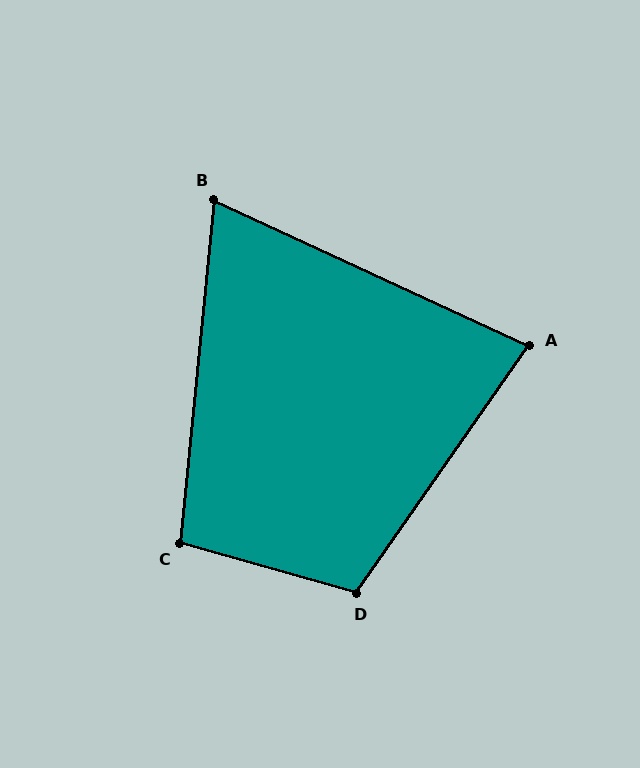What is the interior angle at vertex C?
Approximately 100 degrees (obtuse).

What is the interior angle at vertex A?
Approximately 80 degrees (acute).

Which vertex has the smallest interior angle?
B, at approximately 71 degrees.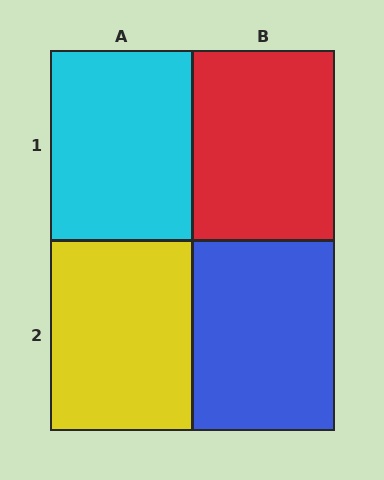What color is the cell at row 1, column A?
Cyan.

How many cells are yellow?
1 cell is yellow.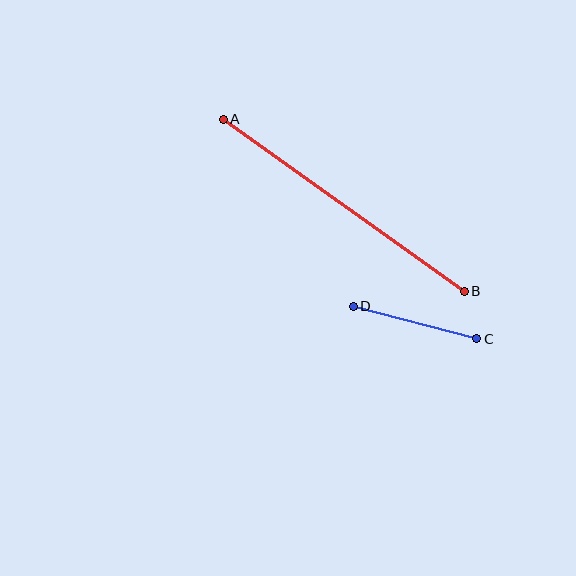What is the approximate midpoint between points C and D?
The midpoint is at approximately (415, 323) pixels.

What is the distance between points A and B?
The distance is approximately 296 pixels.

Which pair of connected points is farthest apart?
Points A and B are farthest apart.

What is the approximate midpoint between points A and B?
The midpoint is at approximately (344, 205) pixels.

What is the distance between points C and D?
The distance is approximately 128 pixels.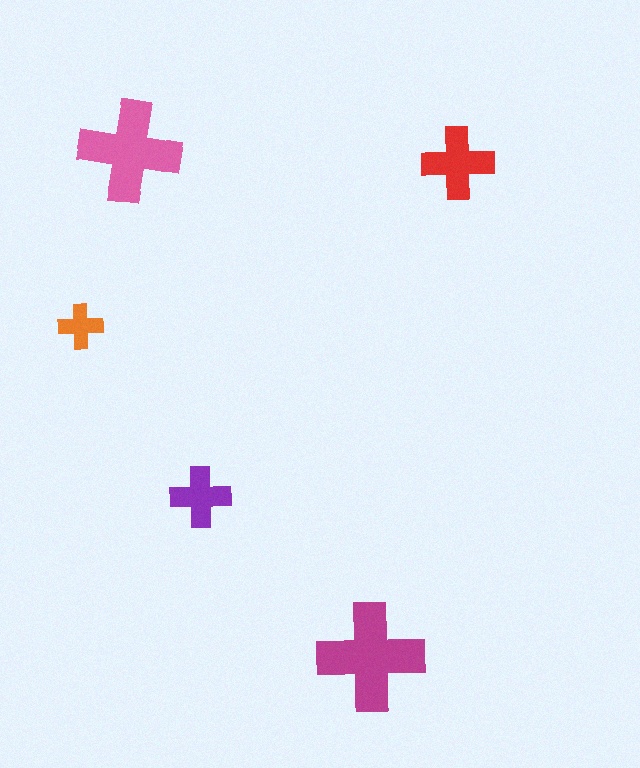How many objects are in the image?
There are 5 objects in the image.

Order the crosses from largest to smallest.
the magenta one, the pink one, the red one, the purple one, the orange one.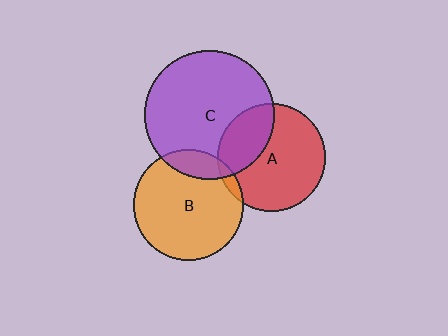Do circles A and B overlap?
Yes.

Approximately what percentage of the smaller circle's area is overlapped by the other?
Approximately 5%.